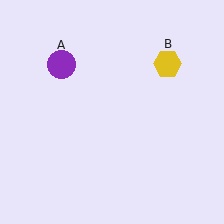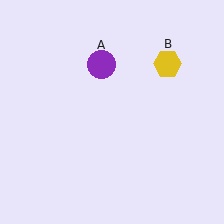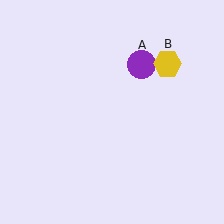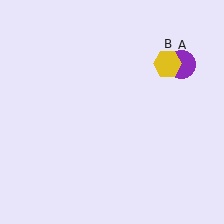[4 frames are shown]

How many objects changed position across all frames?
1 object changed position: purple circle (object A).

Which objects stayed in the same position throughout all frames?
Yellow hexagon (object B) remained stationary.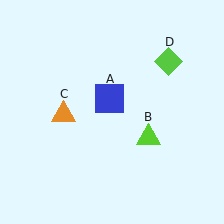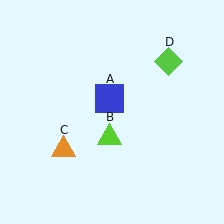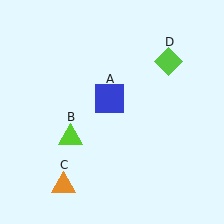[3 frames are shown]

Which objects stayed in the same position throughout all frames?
Blue square (object A) and lime diamond (object D) remained stationary.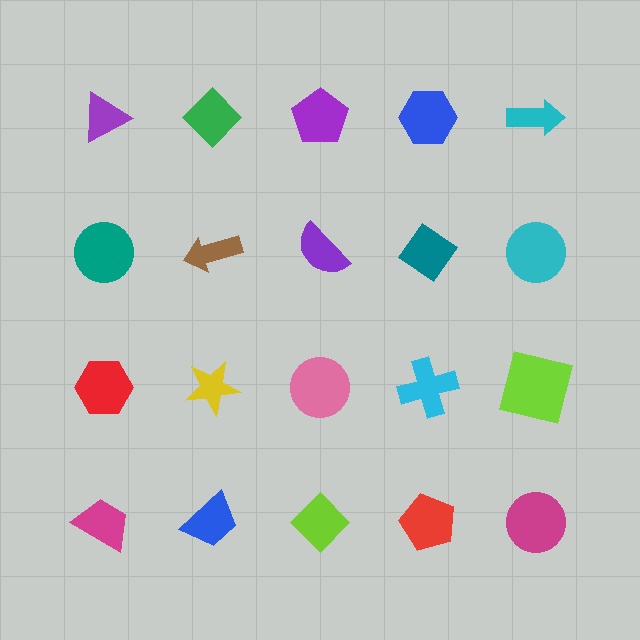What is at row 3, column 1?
A red hexagon.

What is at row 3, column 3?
A pink circle.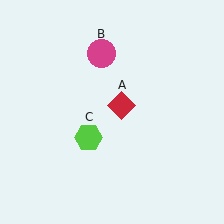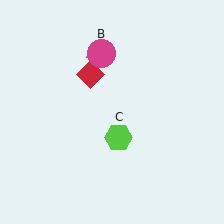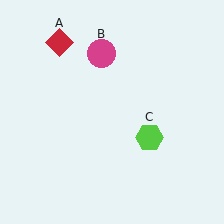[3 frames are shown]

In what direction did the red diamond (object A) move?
The red diamond (object A) moved up and to the left.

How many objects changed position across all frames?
2 objects changed position: red diamond (object A), lime hexagon (object C).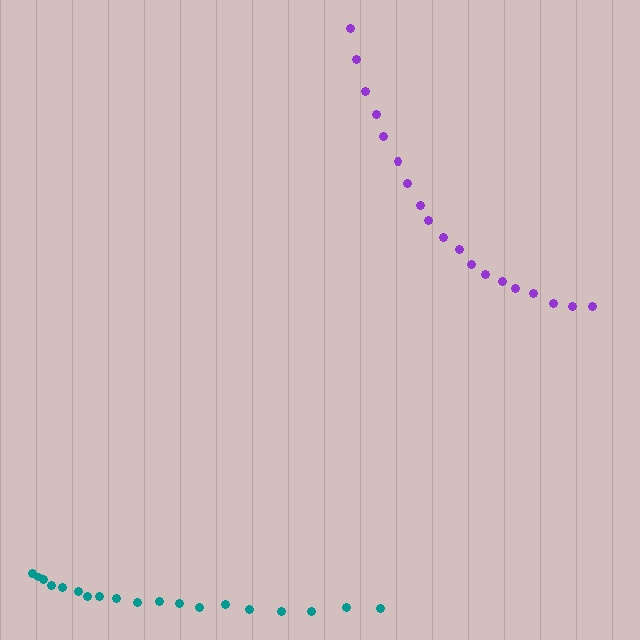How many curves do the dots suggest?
There are 2 distinct paths.